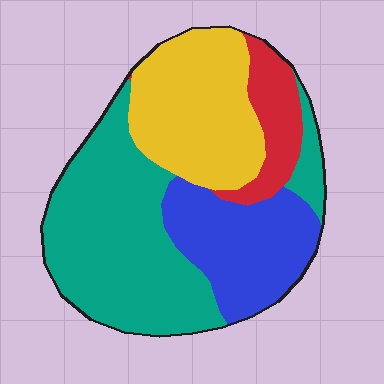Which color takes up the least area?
Red, at roughly 10%.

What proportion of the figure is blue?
Blue covers around 20% of the figure.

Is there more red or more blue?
Blue.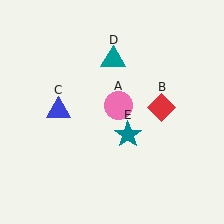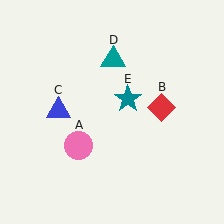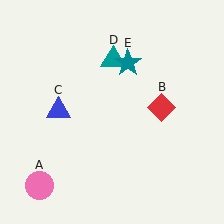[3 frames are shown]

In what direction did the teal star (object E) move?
The teal star (object E) moved up.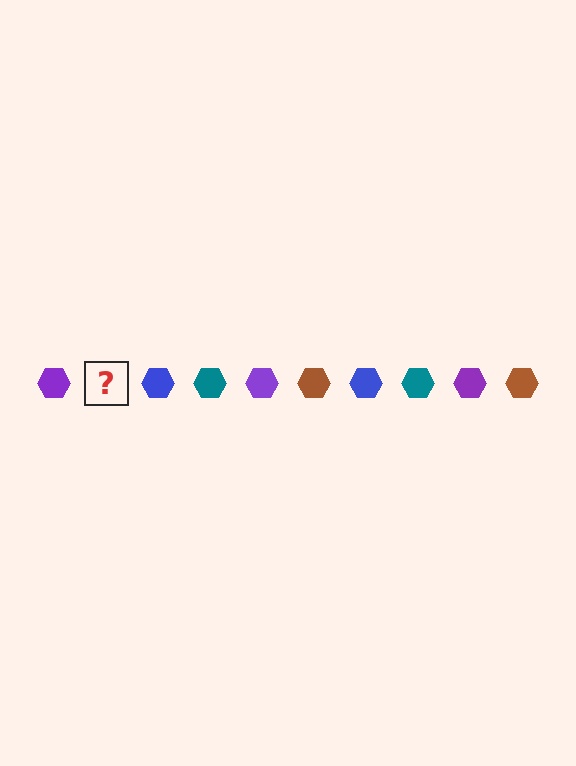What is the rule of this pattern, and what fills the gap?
The rule is that the pattern cycles through purple, brown, blue, teal hexagons. The gap should be filled with a brown hexagon.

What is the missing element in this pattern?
The missing element is a brown hexagon.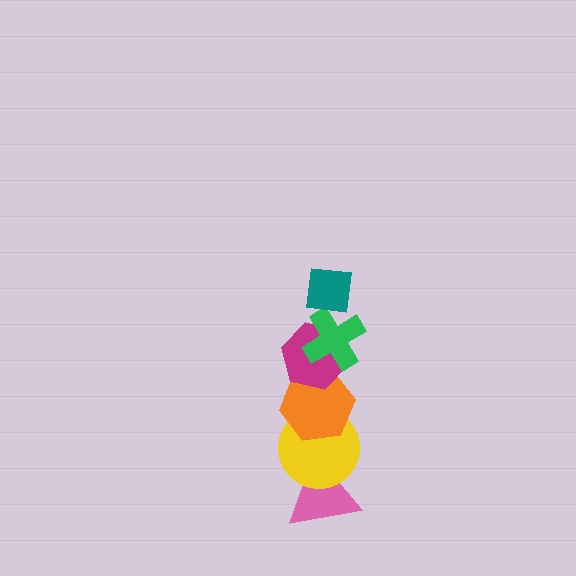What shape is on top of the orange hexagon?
The magenta hexagon is on top of the orange hexagon.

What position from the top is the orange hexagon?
The orange hexagon is 4th from the top.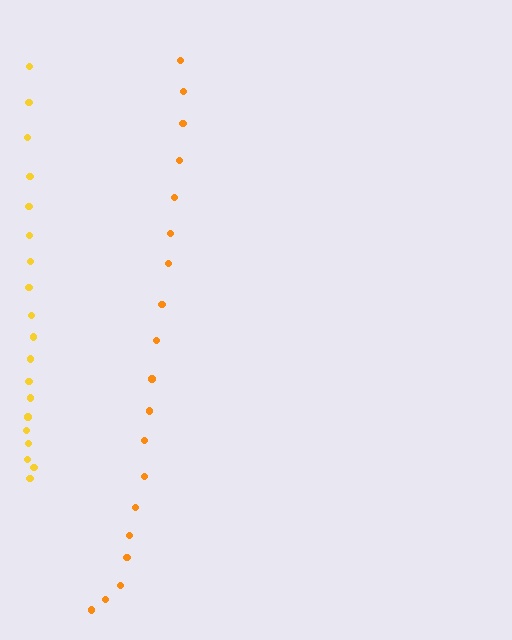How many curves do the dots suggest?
There are 2 distinct paths.